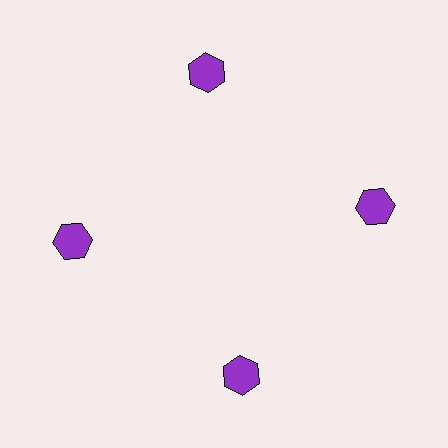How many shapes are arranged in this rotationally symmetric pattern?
There are 4 shapes, arranged in 4 groups of 1.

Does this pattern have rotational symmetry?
Yes, this pattern has 4-fold rotational symmetry. It looks the same after rotating 90 degrees around the center.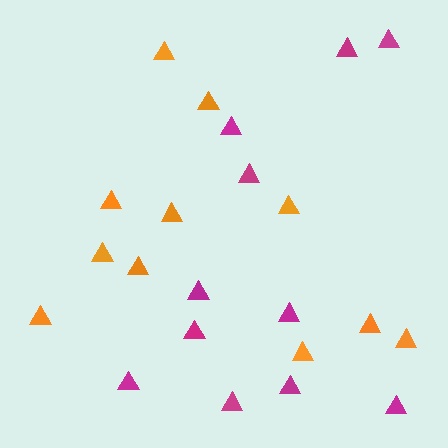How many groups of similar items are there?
There are 2 groups: one group of orange triangles (11) and one group of magenta triangles (11).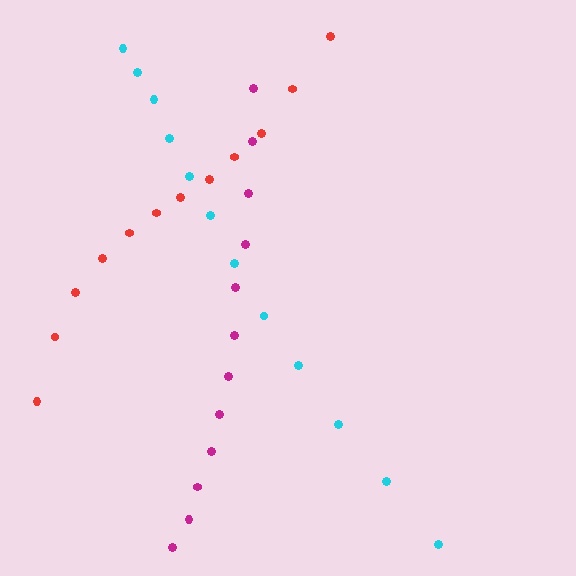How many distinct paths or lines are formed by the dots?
There are 3 distinct paths.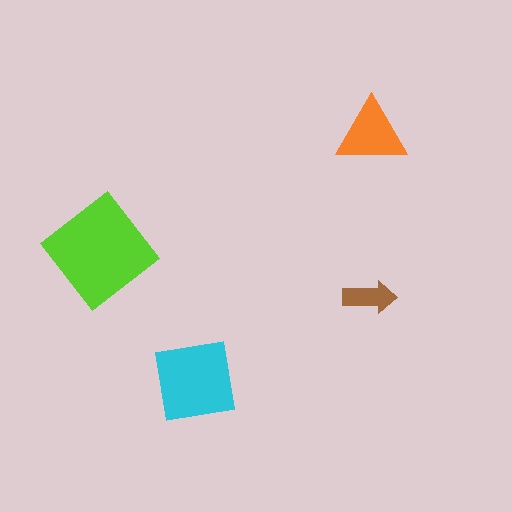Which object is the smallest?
The brown arrow.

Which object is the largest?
The lime diamond.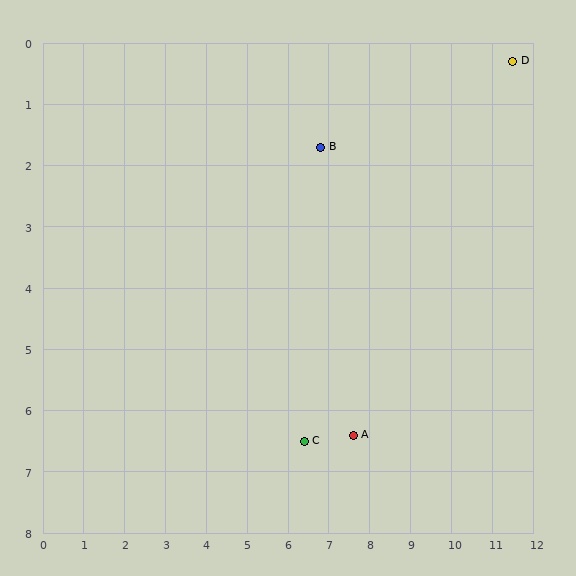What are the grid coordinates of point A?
Point A is at approximately (7.6, 6.4).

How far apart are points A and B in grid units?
Points A and B are about 4.8 grid units apart.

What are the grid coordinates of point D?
Point D is at approximately (11.5, 0.3).